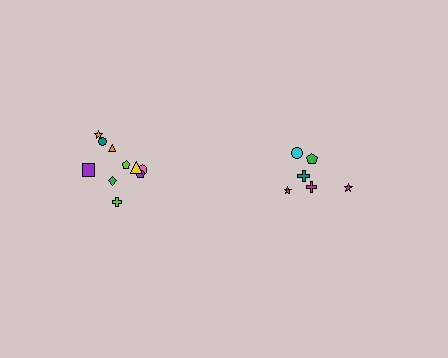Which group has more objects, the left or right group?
The left group.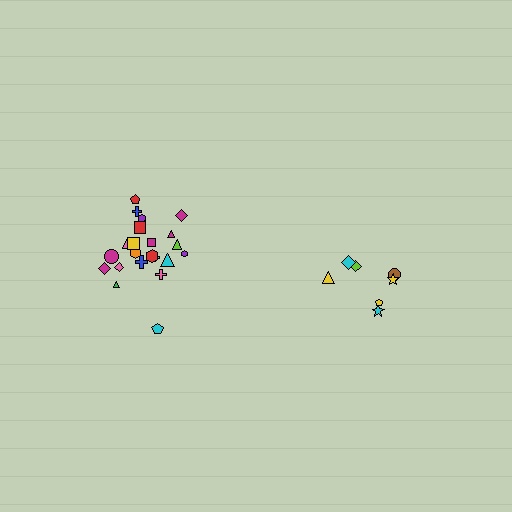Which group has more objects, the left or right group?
The left group.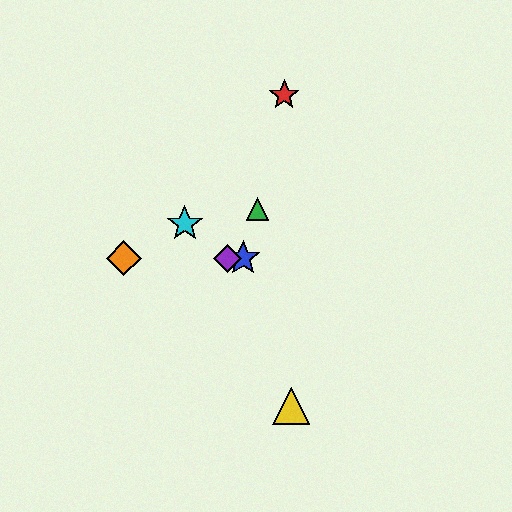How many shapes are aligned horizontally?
3 shapes (the blue star, the purple diamond, the orange diamond) are aligned horizontally.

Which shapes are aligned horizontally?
The blue star, the purple diamond, the orange diamond are aligned horizontally.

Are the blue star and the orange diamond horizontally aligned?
Yes, both are at y≈258.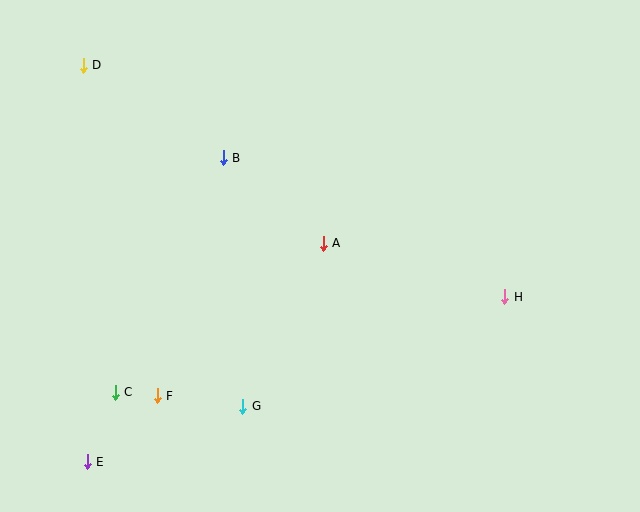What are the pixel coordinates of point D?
Point D is at (83, 65).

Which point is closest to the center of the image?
Point A at (323, 243) is closest to the center.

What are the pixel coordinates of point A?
Point A is at (323, 243).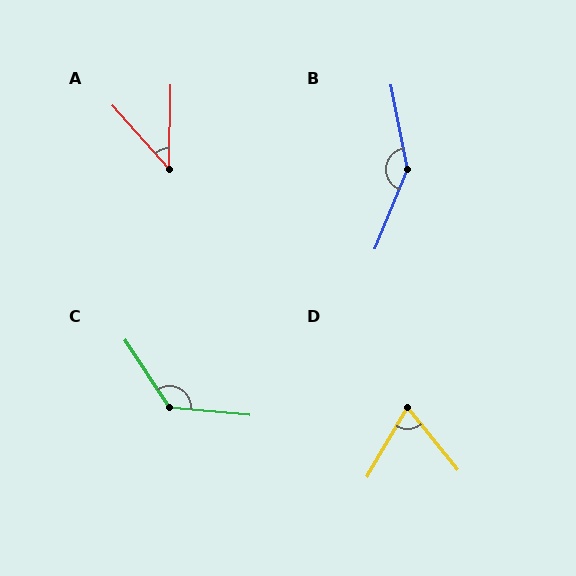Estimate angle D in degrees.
Approximately 70 degrees.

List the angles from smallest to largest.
A (43°), D (70°), C (129°), B (147°).